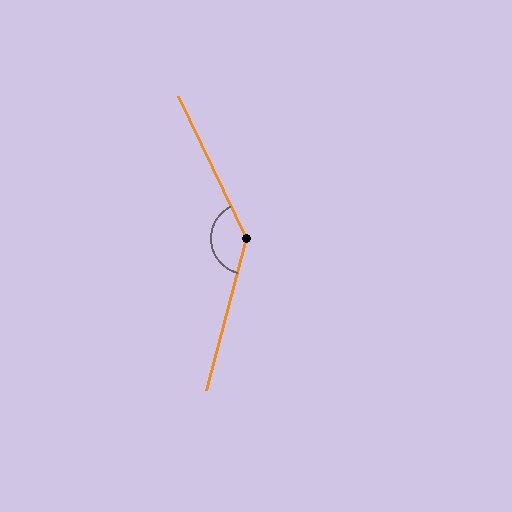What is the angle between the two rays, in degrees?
Approximately 140 degrees.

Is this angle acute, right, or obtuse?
It is obtuse.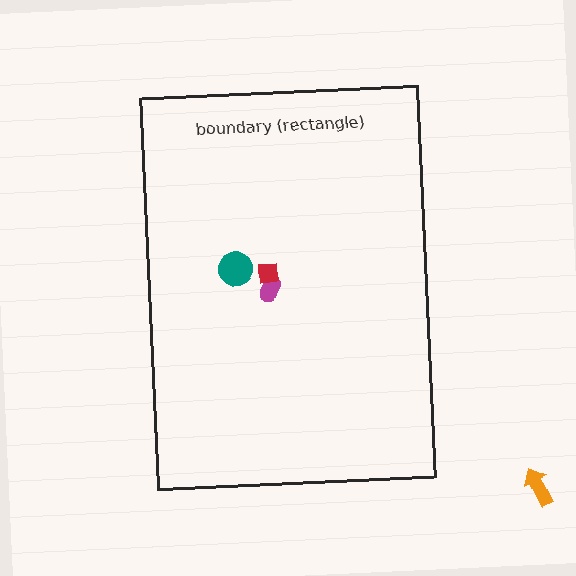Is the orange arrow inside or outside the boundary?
Outside.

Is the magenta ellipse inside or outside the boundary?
Inside.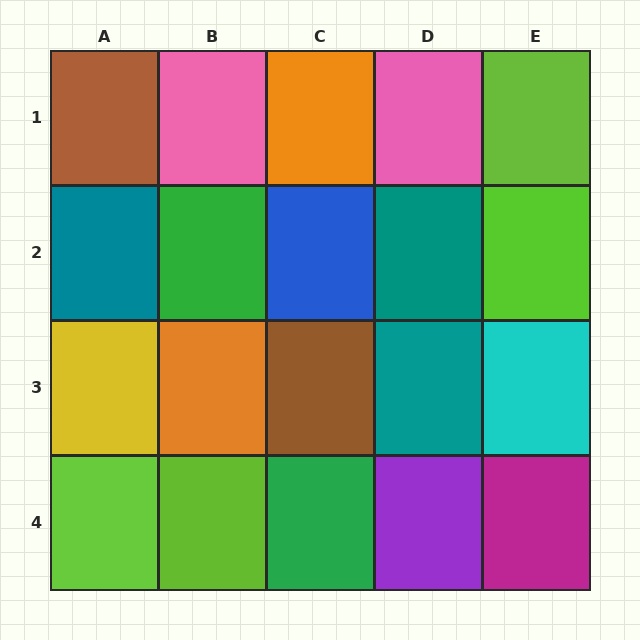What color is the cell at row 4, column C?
Green.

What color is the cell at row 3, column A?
Yellow.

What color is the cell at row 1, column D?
Pink.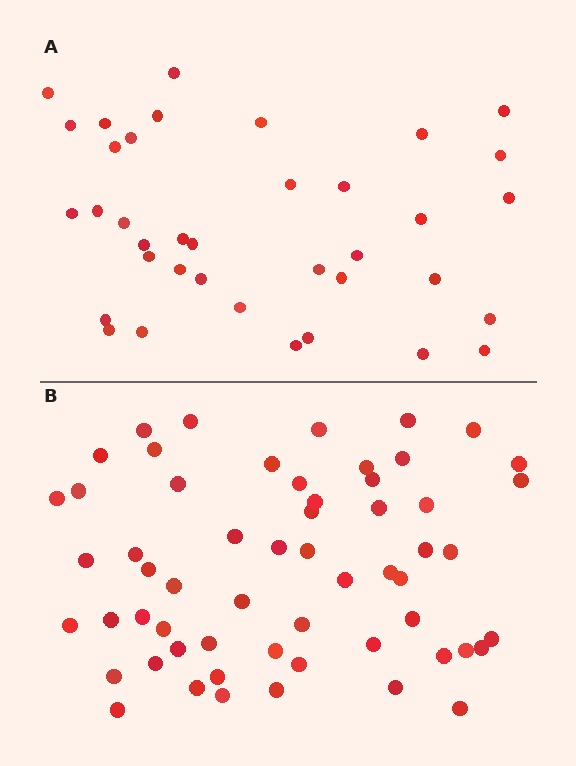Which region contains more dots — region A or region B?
Region B (the bottom region) has more dots.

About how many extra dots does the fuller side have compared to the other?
Region B has approximately 20 more dots than region A.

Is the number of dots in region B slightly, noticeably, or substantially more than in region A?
Region B has substantially more. The ratio is roughly 1.6 to 1.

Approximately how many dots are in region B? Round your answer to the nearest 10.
About 60 dots. (The exact count is 58, which rounds to 60.)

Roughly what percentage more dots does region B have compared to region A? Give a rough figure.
About 55% more.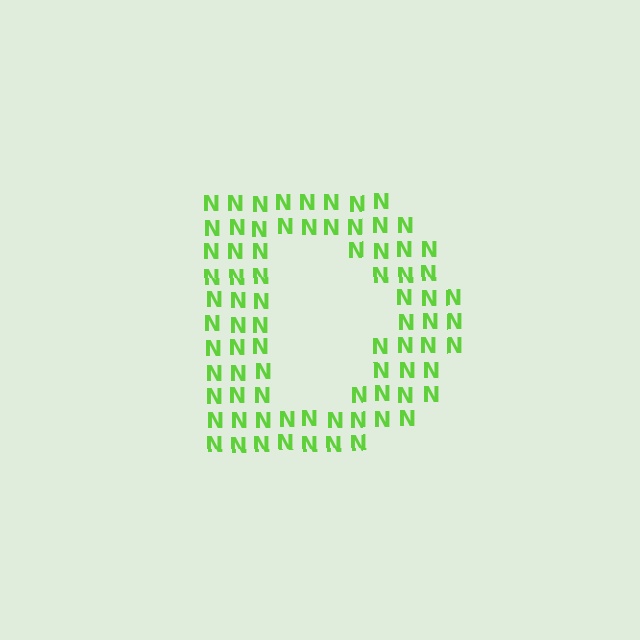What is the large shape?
The large shape is the letter D.